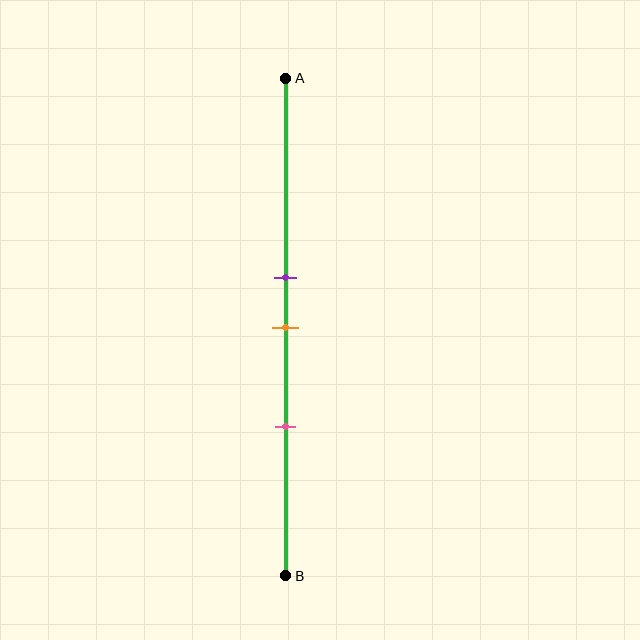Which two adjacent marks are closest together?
The purple and orange marks are the closest adjacent pair.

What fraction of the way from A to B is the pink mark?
The pink mark is approximately 70% (0.7) of the way from A to B.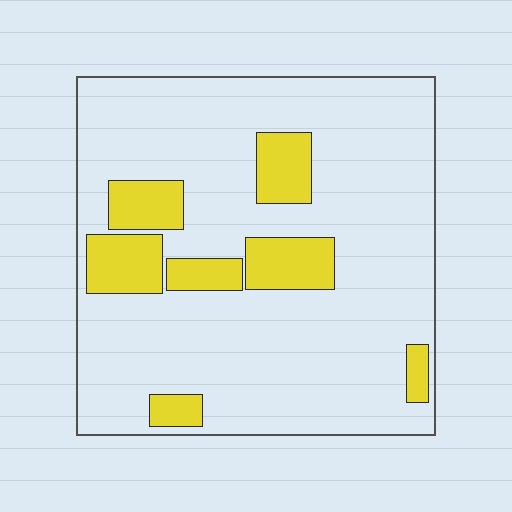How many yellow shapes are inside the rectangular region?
7.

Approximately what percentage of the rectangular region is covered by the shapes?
Approximately 20%.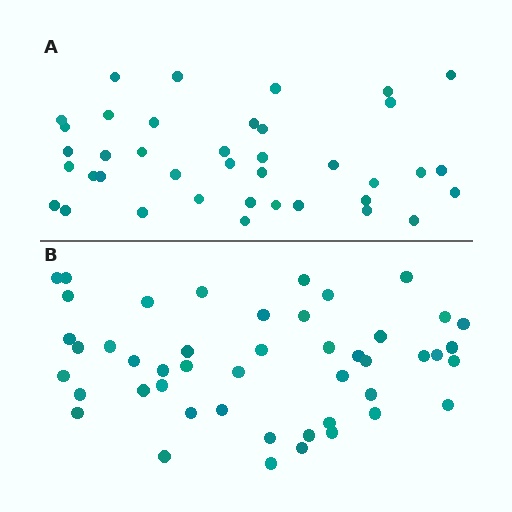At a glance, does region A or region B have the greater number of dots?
Region B (the bottom region) has more dots.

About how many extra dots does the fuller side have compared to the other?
Region B has roughly 8 or so more dots than region A.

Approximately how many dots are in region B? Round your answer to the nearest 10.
About 50 dots. (The exact count is 47, which rounds to 50.)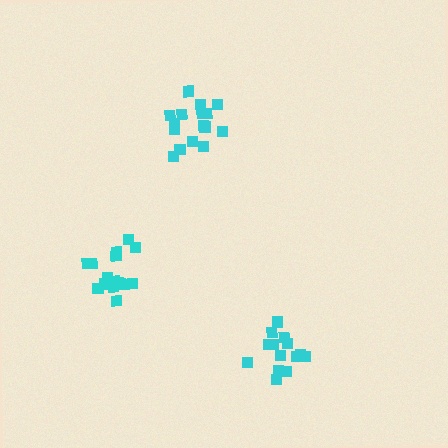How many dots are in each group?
Group 1: 16 dots, Group 2: 14 dots, Group 3: 17 dots (47 total).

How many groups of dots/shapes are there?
There are 3 groups.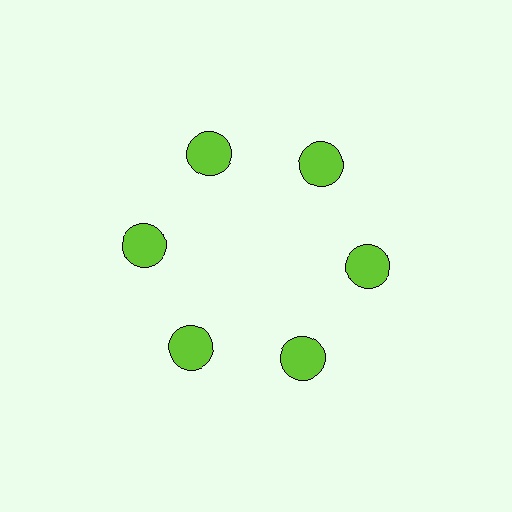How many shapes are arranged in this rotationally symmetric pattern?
There are 6 shapes, arranged in 6 groups of 1.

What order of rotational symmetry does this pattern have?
This pattern has 6-fold rotational symmetry.